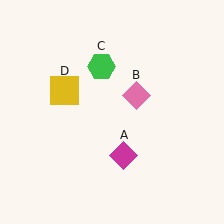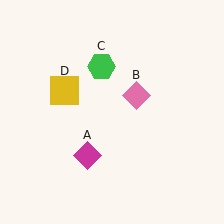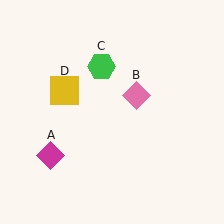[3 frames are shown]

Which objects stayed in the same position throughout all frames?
Pink diamond (object B) and green hexagon (object C) and yellow square (object D) remained stationary.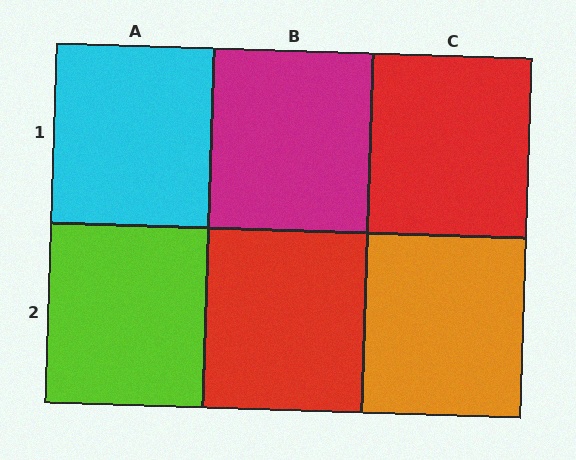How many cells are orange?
1 cell is orange.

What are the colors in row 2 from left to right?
Lime, red, orange.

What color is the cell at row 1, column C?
Red.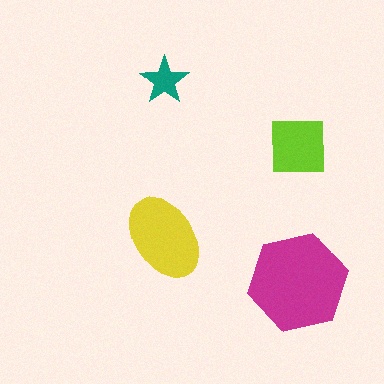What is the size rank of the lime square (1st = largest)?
3rd.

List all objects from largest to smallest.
The magenta hexagon, the yellow ellipse, the lime square, the teal star.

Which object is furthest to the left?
The yellow ellipse is leftmost.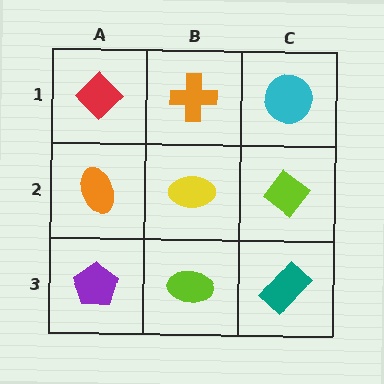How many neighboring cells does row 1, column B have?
3.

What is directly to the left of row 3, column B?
A purple pentagon.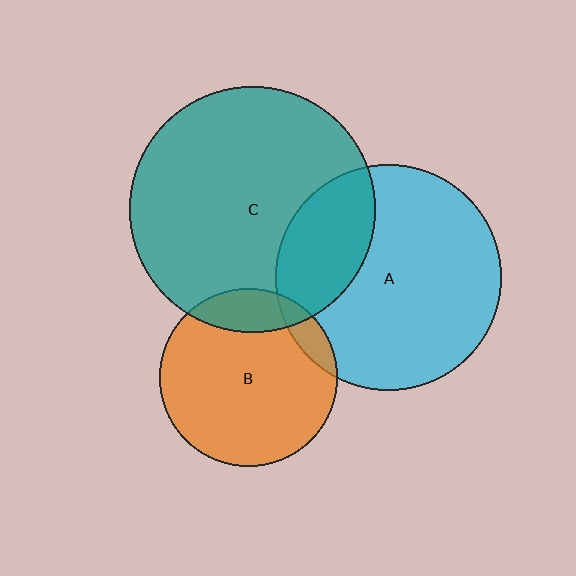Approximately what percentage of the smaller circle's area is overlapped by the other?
Approximately 10%.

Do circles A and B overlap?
Yes.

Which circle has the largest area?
Circle C (teal).